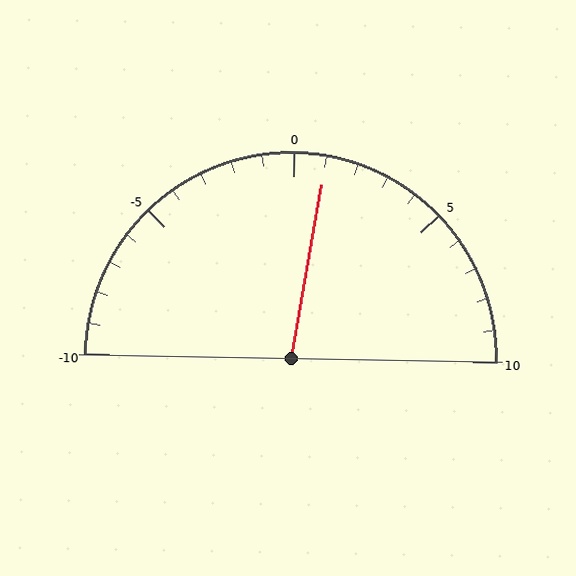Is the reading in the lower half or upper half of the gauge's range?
The reading is in the upper half of the range (-10 to 10).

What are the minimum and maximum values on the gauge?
The gauge ranges from -10 to 10.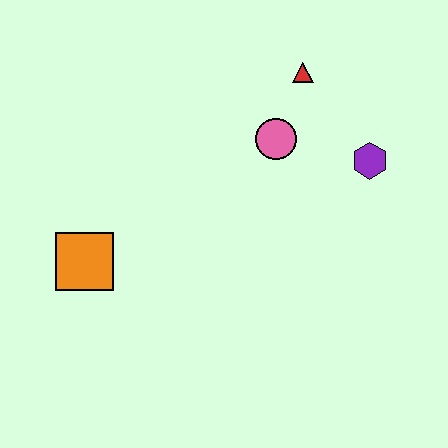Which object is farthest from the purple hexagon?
The orange square is farthest from the purple hexagon.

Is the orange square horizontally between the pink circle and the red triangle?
No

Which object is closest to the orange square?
The pink circle is closest to the orange square.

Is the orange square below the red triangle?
Yes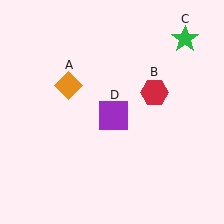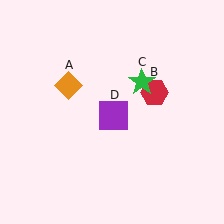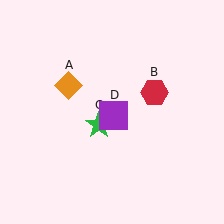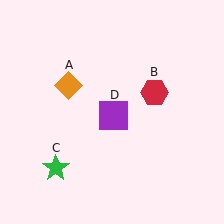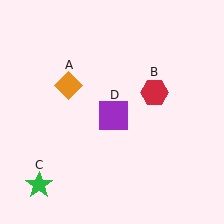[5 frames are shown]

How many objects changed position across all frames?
1 object changed position: green star (object C).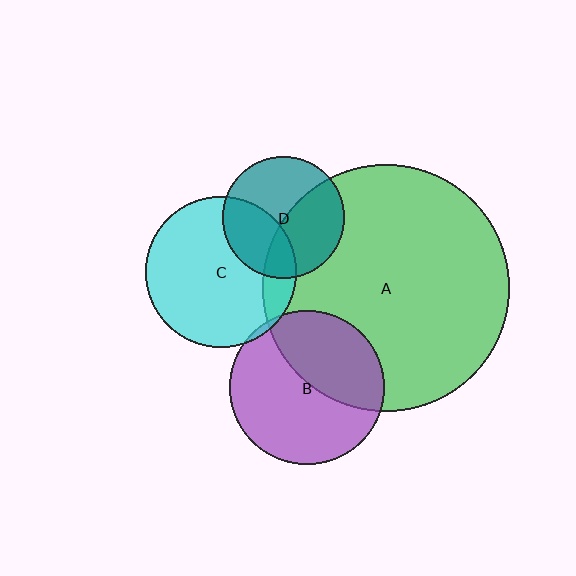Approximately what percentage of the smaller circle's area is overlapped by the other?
Approximately 35%.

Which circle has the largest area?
Circle A (green).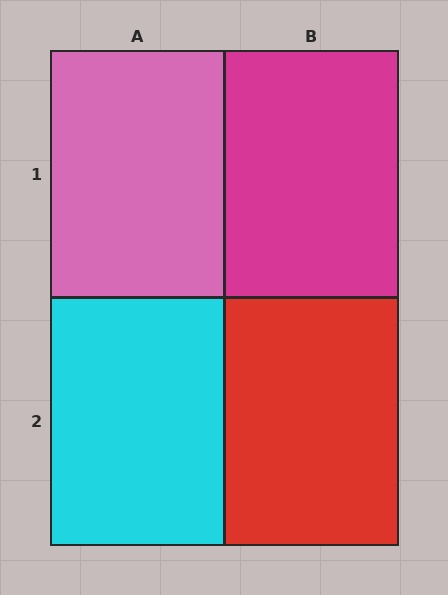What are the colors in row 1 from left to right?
Pink, magenta.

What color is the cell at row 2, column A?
Cyan.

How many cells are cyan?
1 cell is cyan.